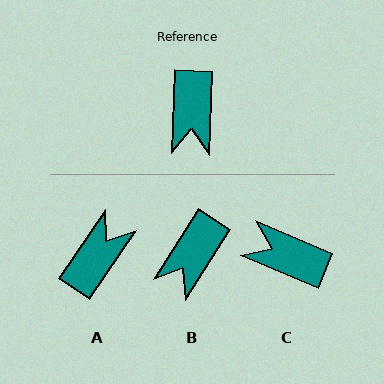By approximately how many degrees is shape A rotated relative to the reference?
Approximately 148 degrees counter-clockwise.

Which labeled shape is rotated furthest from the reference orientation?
A, about 148 degrees away.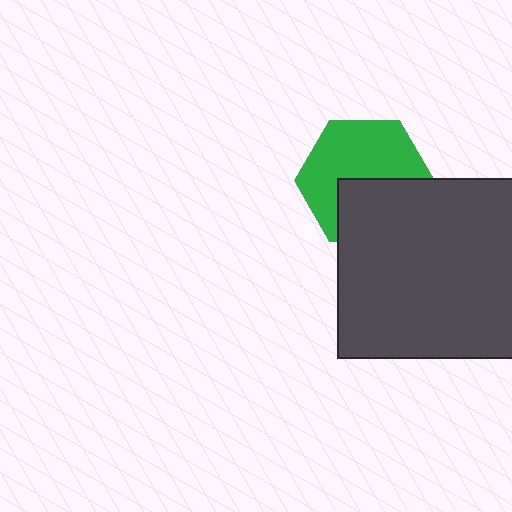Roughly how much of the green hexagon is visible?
About half of it is visible (roughly 60%).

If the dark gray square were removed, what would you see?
You would see the complete green hexagon.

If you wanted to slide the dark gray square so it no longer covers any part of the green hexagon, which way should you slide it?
Slide it down — that is the most direct way to separate the two shapes.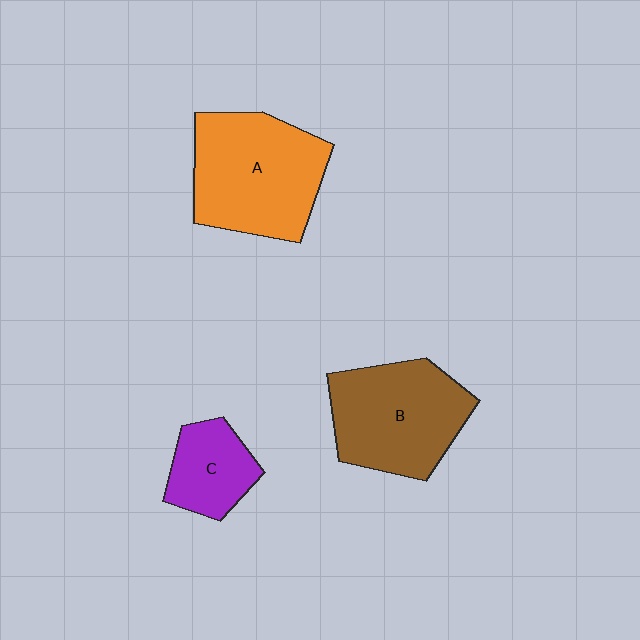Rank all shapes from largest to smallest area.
From largest to smallest: A (orange), B (brown), C (purple).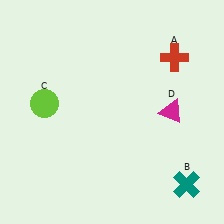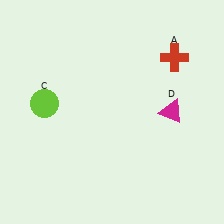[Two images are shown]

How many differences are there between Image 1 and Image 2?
There is 1 difference between the two images.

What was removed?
The teal cross (B) was removed in Image 2.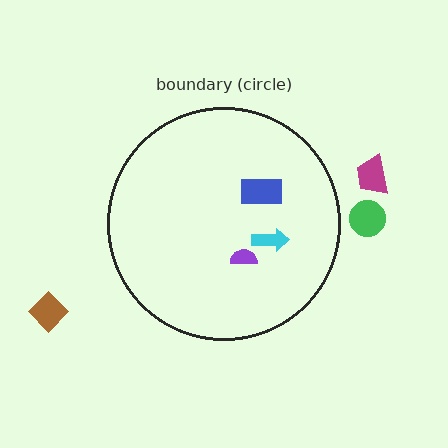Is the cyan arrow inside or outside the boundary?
Inside.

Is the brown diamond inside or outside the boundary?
Outside.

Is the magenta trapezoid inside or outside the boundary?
Outside.